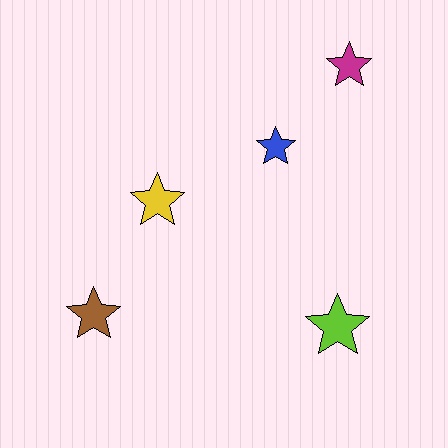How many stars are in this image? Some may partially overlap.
There are 5 stars.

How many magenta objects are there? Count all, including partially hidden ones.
There is 1 magenta object.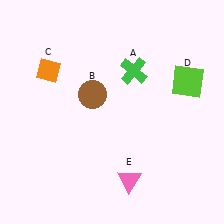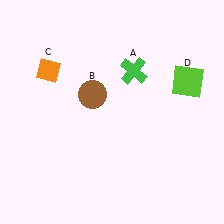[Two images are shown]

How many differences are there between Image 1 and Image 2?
There is 1 difference between the two images.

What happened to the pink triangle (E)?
The pink triangle (E) was removed in Image 2. It was in the bottom-right area of Image 1.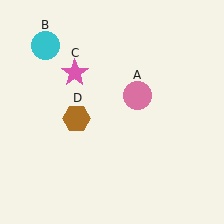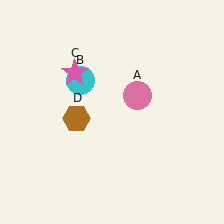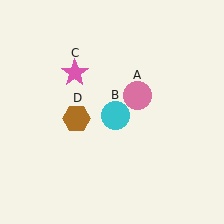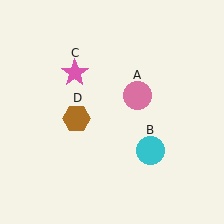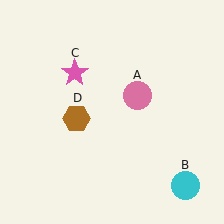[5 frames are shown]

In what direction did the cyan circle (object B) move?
The cyan circle (object B) moved down and to the right.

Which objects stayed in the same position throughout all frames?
Pink circle (object A) and pink star (object C) and brown hexagon (object D) remained stationary.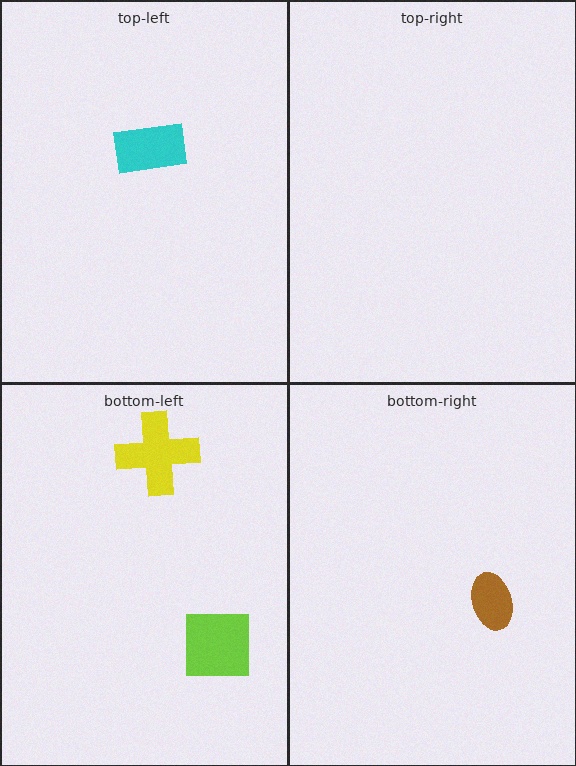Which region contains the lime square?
The bottom-left region.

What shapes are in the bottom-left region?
The lime square, the yellow cross.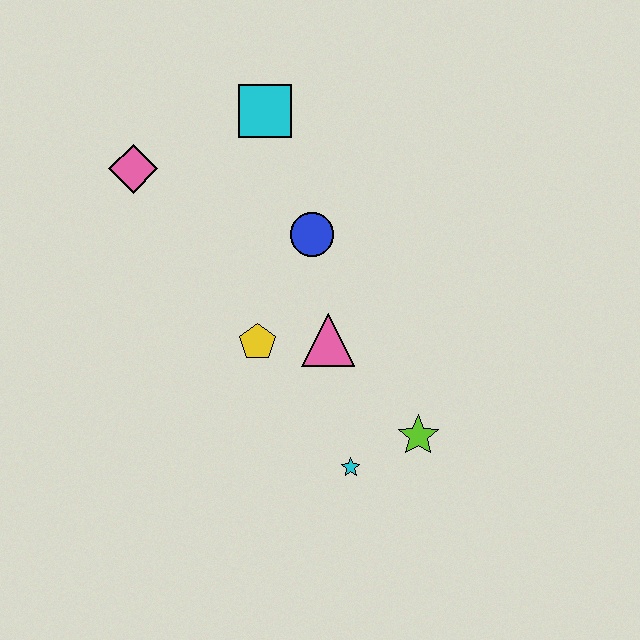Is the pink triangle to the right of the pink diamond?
Yes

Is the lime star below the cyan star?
No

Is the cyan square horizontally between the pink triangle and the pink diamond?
Yes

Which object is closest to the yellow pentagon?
The pink triangle is closest to the yellow pentagon.